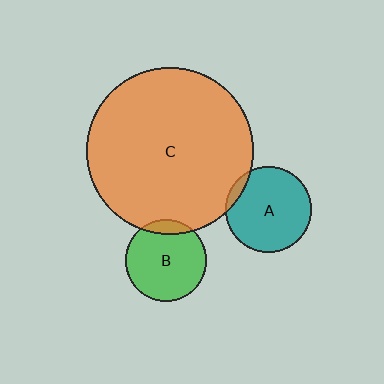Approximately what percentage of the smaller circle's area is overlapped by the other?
Approximately 5%.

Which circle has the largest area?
Circle C (orange).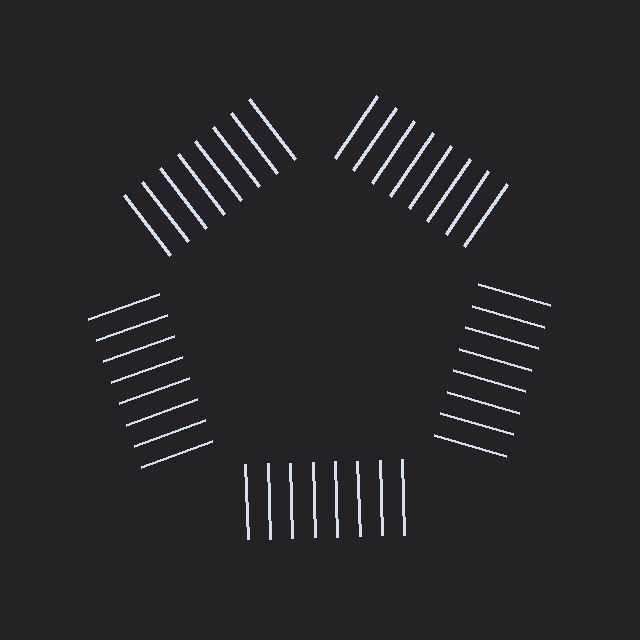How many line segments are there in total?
40 — 8 along each of the 5 edges.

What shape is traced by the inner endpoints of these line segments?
An illusory pentagon — the line segments terminate on its edges but no continuous stroke is drawn.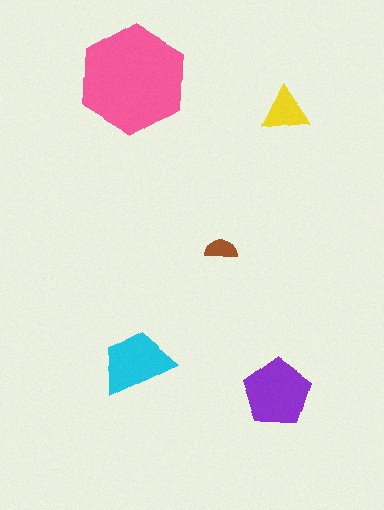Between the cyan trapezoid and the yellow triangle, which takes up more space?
The cyan trapezoid.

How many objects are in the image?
There are 5 objects in the image.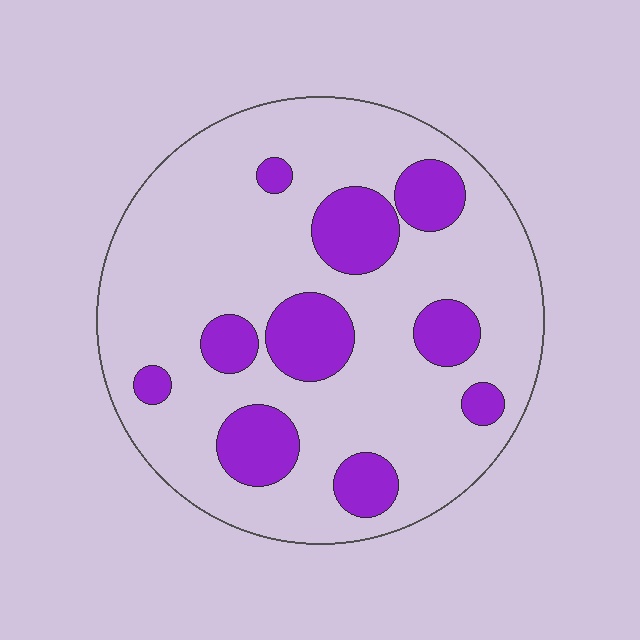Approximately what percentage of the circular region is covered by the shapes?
Approximately 25%.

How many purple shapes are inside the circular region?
10.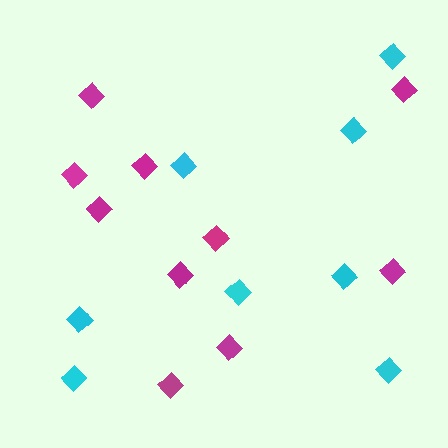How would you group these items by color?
There are 2 groups: one group of cyan diamonds (8) and one group of magenta diamonds (10).